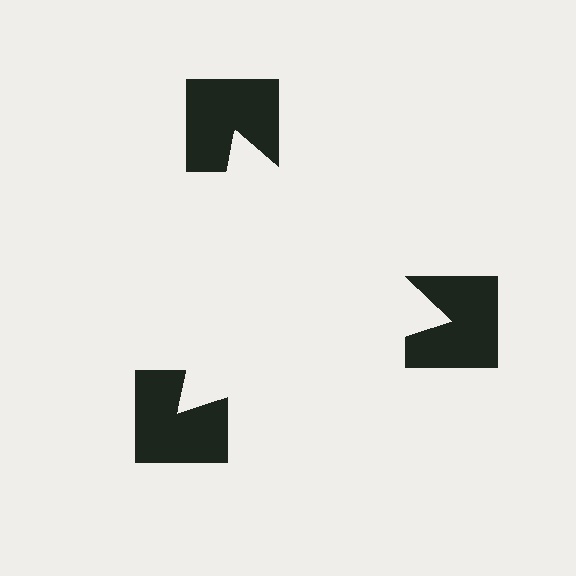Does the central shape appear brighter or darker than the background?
It typically appears slightly brighter than the background, even though no actual brightness change is drawn.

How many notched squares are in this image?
There are 3 — one at each vertex of the illusory triangle.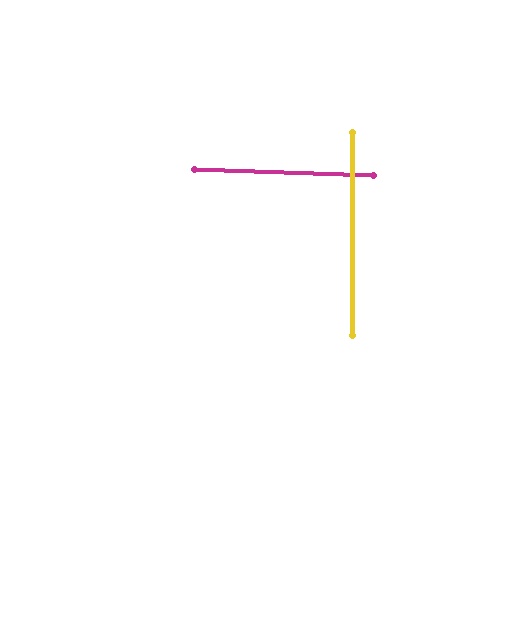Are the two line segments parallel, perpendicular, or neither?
Perpendicular — they meet at approximately 88°.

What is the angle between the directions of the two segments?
Approximately 88 degrees.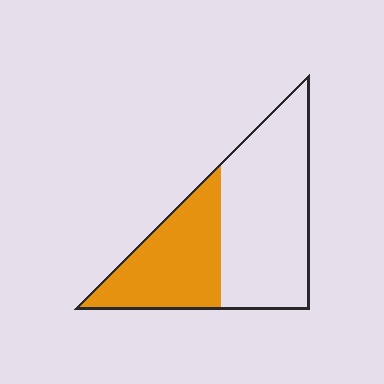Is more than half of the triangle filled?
No.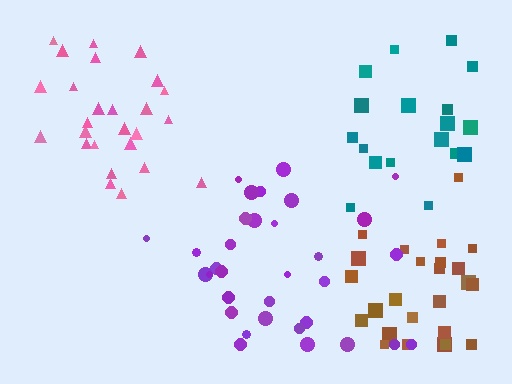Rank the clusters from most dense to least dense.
teal, brown, pink, purple.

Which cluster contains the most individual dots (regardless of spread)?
Purple (34).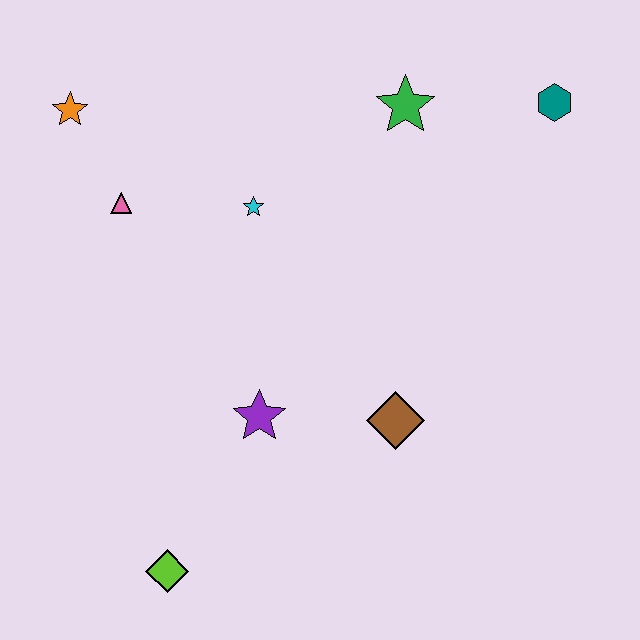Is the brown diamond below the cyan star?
Yes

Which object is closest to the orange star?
The pink triangle is closest to the orange star.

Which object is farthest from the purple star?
The teal hexagon is farthest from the purple star.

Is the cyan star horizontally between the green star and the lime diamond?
Yes